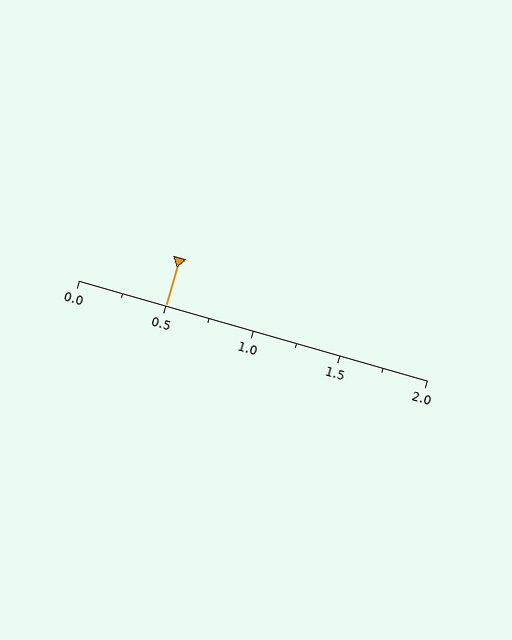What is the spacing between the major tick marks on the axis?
The major ticks are spaced 0.5 apart.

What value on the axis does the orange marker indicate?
The marker indicates approximately 0.5.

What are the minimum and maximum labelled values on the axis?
The axis runs from 0.0 to 2.0.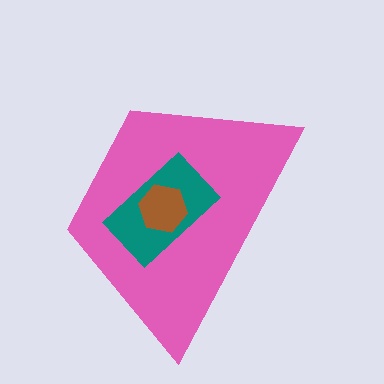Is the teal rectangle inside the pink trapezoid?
Yes.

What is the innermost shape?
The brown hexagon.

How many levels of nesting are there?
3.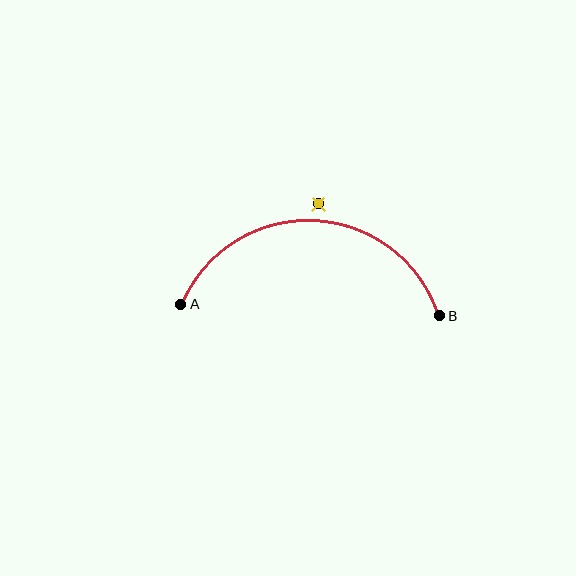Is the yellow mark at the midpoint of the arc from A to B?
No — the yellow mark does not lie on the arc at all. It sits slightly outside the curve.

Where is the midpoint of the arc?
The arc midpoint is the point on the curve farthest from the straight line joining A and B. It sits above that line.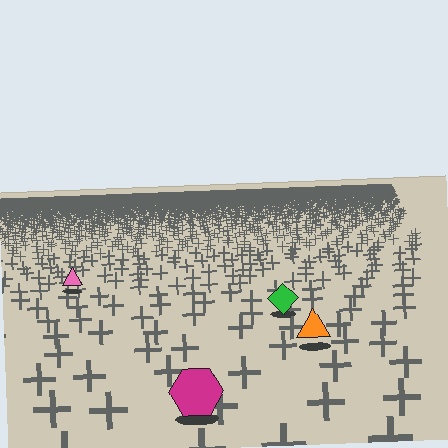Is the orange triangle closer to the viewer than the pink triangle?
Yes. The orange triangle is closer — you can tell from the texture gradient: the ground texture is coarser near it.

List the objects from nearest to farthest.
From nearest to farthest: the magenta hexagon, the orange triangle, the green diamond, the pink triangle.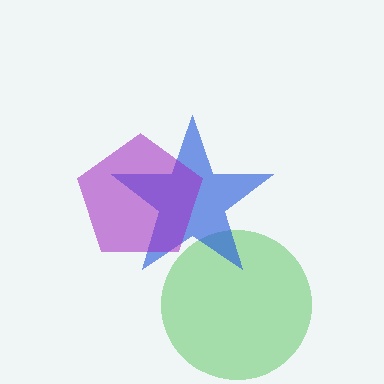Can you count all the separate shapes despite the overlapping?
Yes, there are 3 separate shapes.